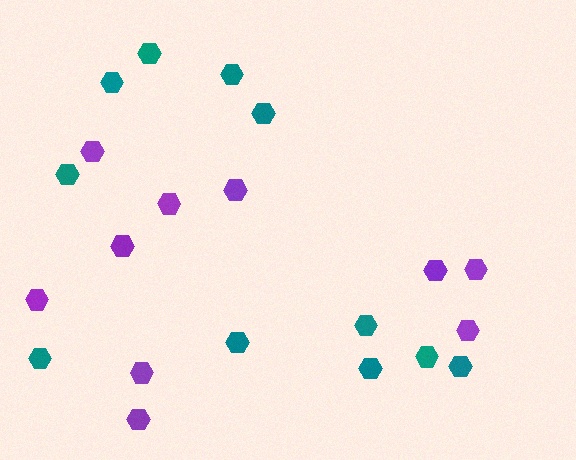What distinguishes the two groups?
There are 2 groups: one group of teal hexagons (11) and one group of purple hexagons (10).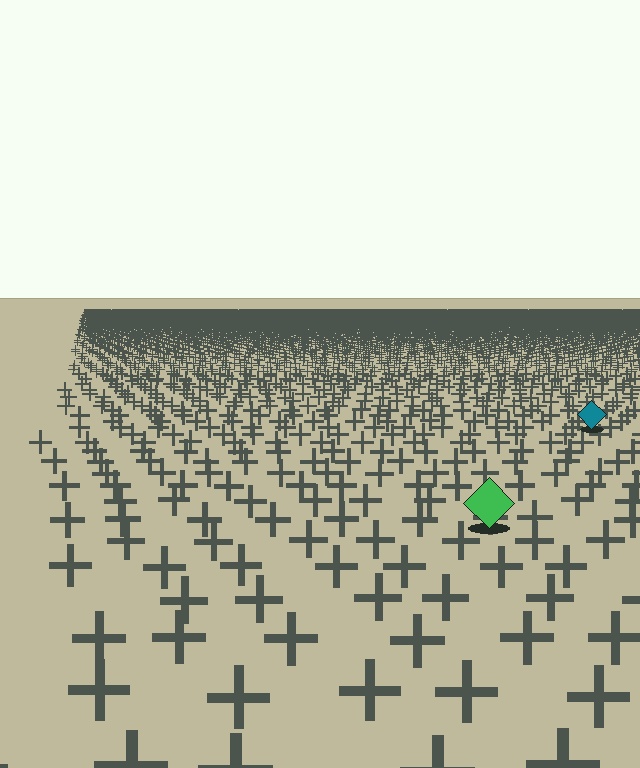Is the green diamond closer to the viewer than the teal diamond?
Yes. The green diamond is closer — you can tell from the texture gradient: the ground texture is coarser near it.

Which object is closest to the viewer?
The green diamond is closest. The texture marks near it are larger and more spread out.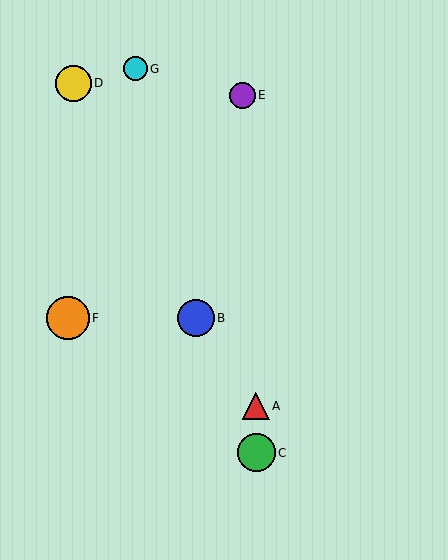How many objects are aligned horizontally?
2 objects (B, F) are aligned horizontally.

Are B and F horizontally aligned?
Yes, both are at y≈318.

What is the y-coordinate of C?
Object C is at y≈453.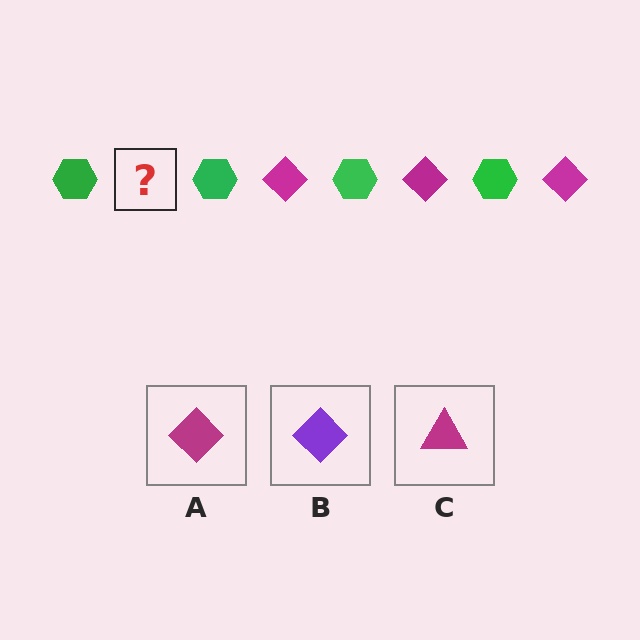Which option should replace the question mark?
Option A.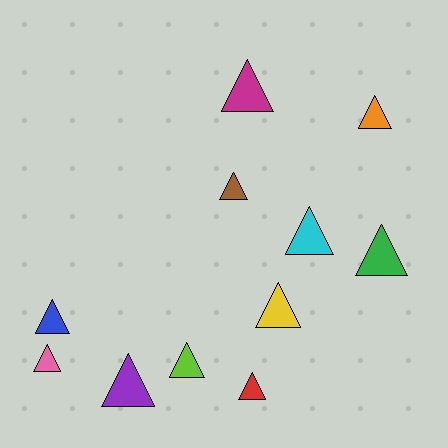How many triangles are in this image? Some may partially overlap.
There are 11 triangles.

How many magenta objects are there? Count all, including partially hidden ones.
There is 1 magenta object.